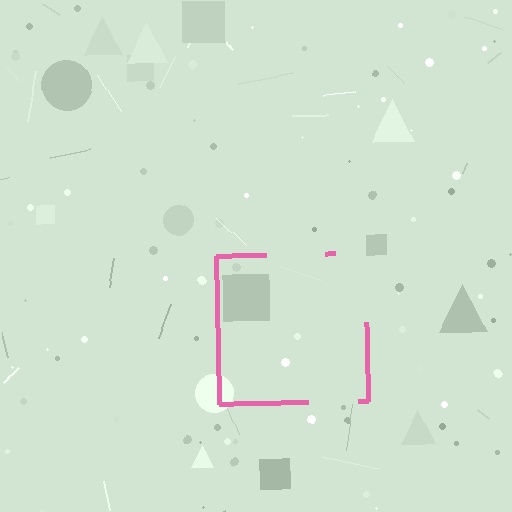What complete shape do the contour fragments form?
The contour fragments form a square.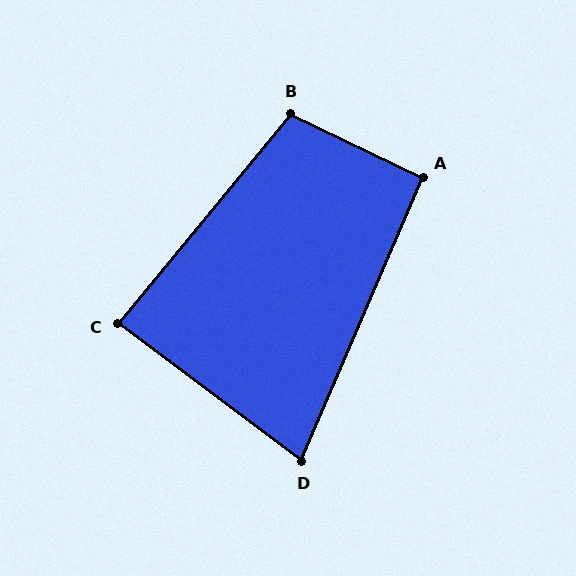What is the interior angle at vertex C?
Approximately 87 degrees (approximately right).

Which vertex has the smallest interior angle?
D, at approximately 76 degrees.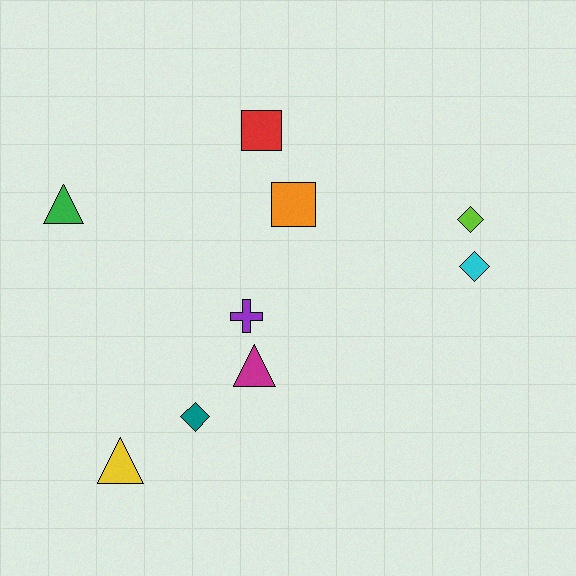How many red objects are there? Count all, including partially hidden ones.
There is 1 red object.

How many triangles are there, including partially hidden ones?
There are 3 triangles.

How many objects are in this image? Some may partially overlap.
There are 9 objects.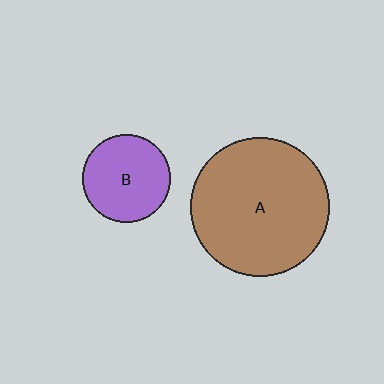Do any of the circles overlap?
No, none of the circles overlap.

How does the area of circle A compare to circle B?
Approximately 2.5 times.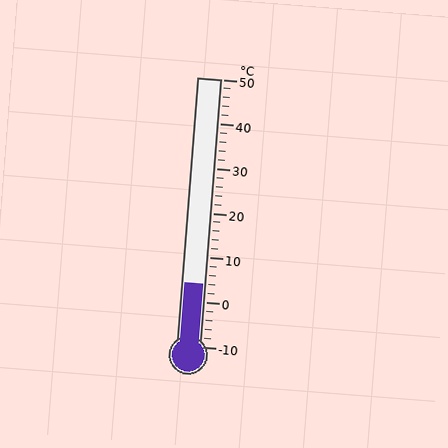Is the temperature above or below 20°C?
The temperature is below 20°C.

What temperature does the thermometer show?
The thermometer shows approximately 4°C.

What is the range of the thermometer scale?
The thermometer scale ranges from -10°C to 50°C.